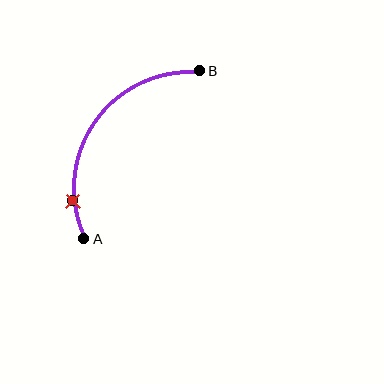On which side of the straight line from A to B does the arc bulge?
The arc bulges above and to the left of the straight line connecting A and B.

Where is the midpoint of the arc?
The arc midpoint is the point on the curve farthest from the straight line joining A and B. It sits above and to the left of that line.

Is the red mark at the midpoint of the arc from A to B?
No. The red mark lies on the arc but is closer to endpoint A. The arc midpoint would be at the point on the curve equidistant along the arc from both A and B.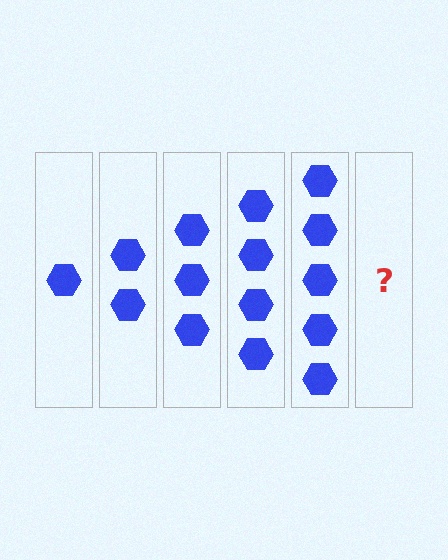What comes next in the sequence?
The next element should be 6 hexagons.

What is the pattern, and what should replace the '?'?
The pattern is that each step adds one more hexagon. The '?' should be 6 hexagons.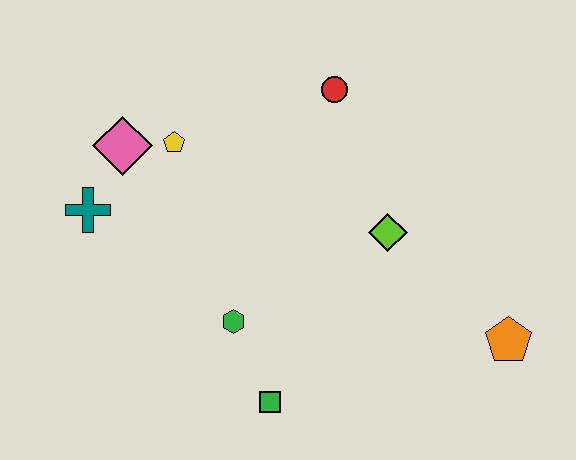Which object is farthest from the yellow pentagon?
The orange pentagon is farthest from the yellow pentagon.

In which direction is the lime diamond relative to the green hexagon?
The lime diamond is to the right of the green hexagon.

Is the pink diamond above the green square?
Yes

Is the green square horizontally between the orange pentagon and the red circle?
No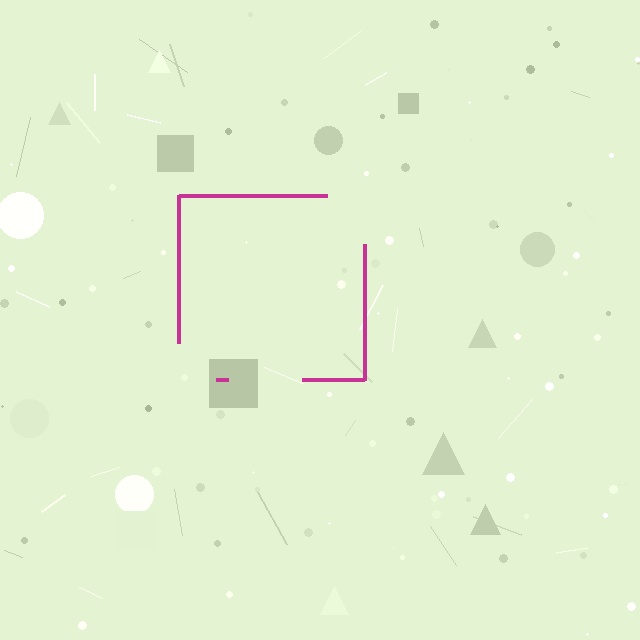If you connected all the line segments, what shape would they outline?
They would outline a square.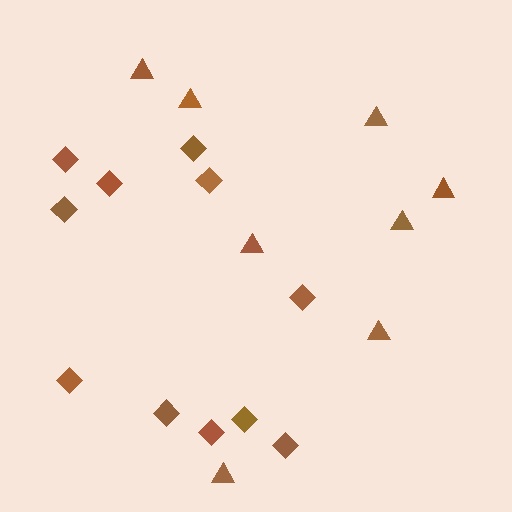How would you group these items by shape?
There are 2 groups: one group of diamonds (11) and one group of triangles (8).